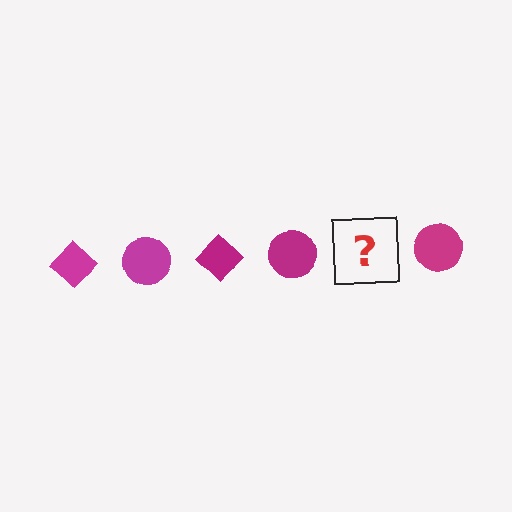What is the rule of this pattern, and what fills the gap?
The rule is that the pattern cycles through diamond, circle shapes in magenta. The gap should be filled with a magenta diamond.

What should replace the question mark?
The question mark should be replaced with a magenta diamond.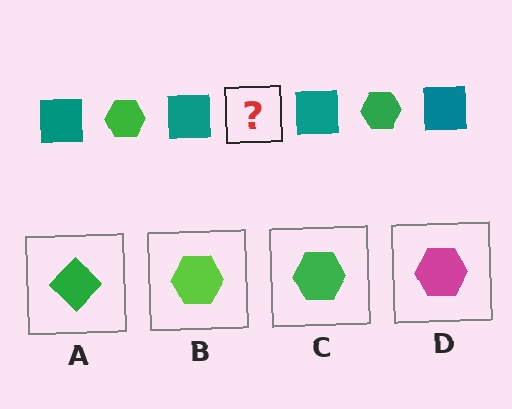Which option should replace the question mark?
Option C.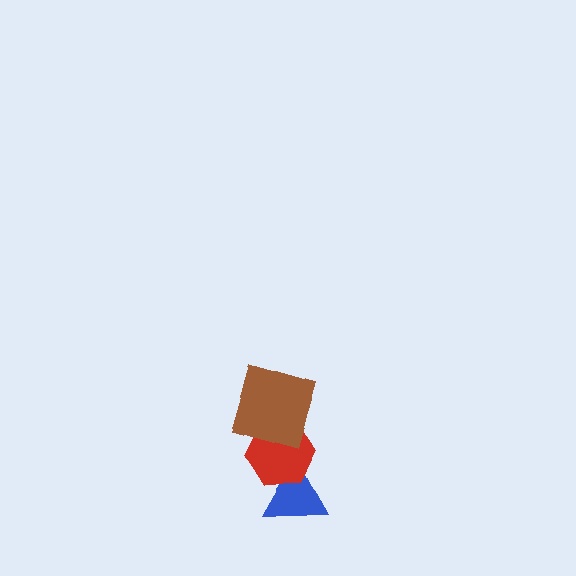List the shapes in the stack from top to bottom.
From top to bottom: the brown square, the red hexagon, the blue triangle.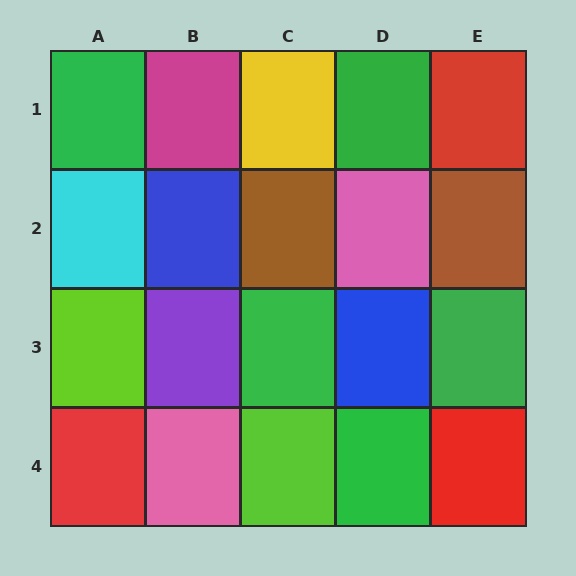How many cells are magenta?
1 cell is magenta.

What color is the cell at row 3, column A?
Lime.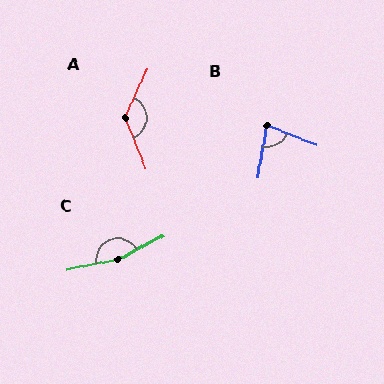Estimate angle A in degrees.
Approximately 133 degrees.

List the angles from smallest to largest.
B (78°), A (133°), C (163°).